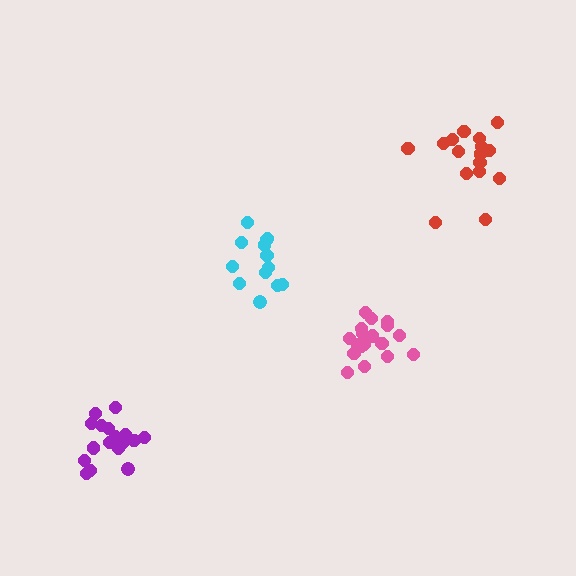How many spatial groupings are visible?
There are 4 spatial groupings.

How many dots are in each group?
Group 1: 16 dots, Group 2: 18 dots, Group 3: 14 dots, Group 4: 18 dots (66 total).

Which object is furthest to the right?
The red cluster is rightmost.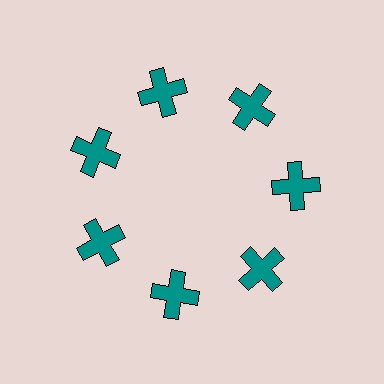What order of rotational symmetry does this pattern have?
This pattern has 7-fold rotational symmetry.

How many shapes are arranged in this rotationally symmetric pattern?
There are 7 shapes, arranged in 7 groups of 1.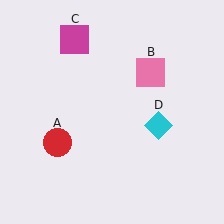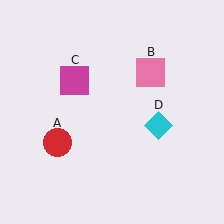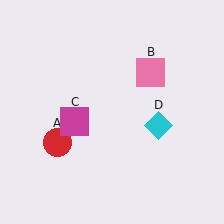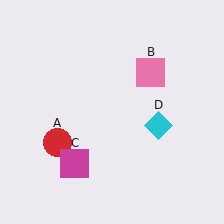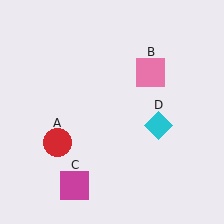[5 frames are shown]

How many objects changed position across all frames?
1 object changed position: magenta square (object C).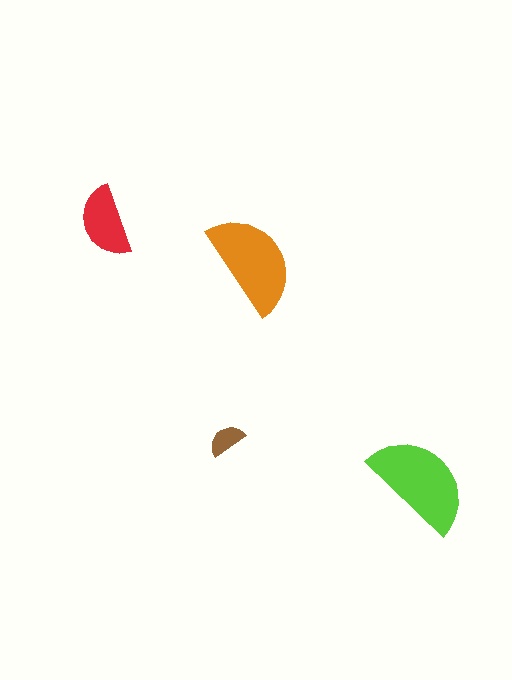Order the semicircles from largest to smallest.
the lime one, the orange one, the red one, the brown one.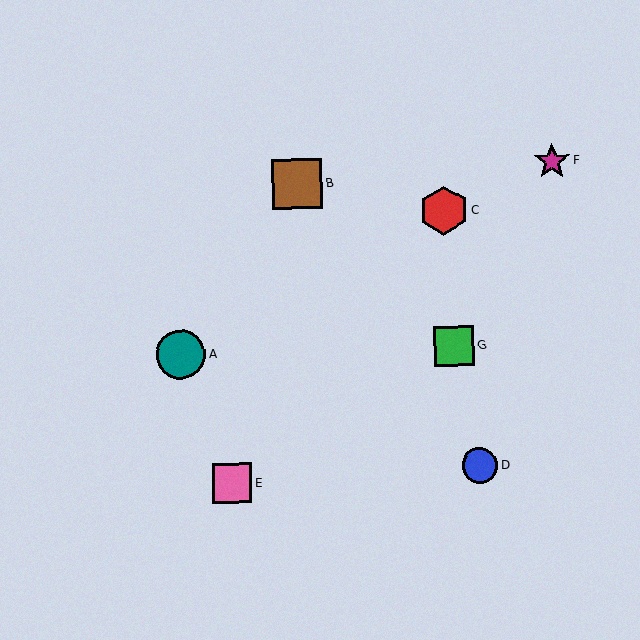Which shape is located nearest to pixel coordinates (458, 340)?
The green square (labeled G) at (454, 346) is nearest to that location.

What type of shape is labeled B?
Shape B is a brown square.